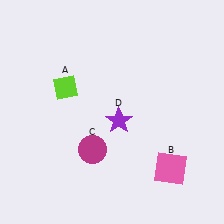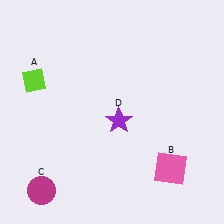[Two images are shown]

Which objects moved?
The objects that moved are: the lime diamond (A), the magenta circle (C).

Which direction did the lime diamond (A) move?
The lime diamond (A) moved left.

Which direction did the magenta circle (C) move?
The magenta circle (C) moved left.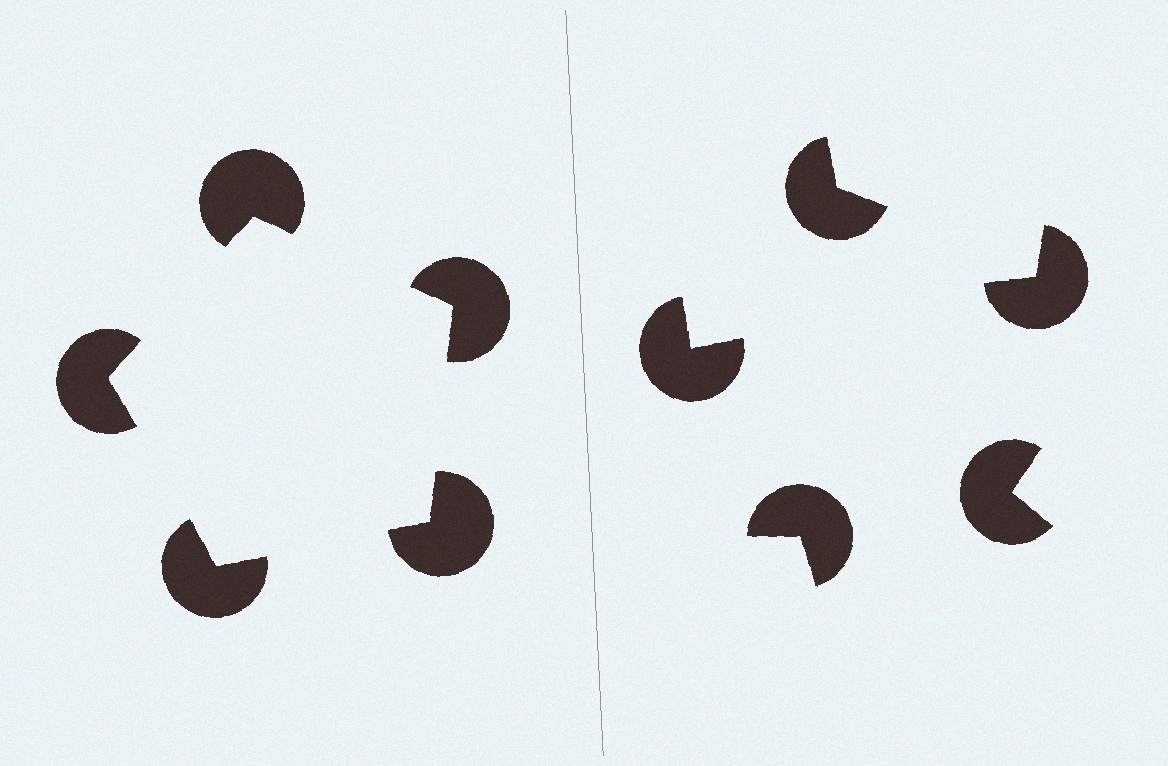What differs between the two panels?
The pac-man discs are positioned identically on both sides; only the wedge orientations differ. On the left they align to a pentagon; on the right they are misaligned.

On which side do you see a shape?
An illusory pentagon appears on the left side. On the right side the wedge cuts are rotated, so no coherent shape forms.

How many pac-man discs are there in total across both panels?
10 — 5 on each side.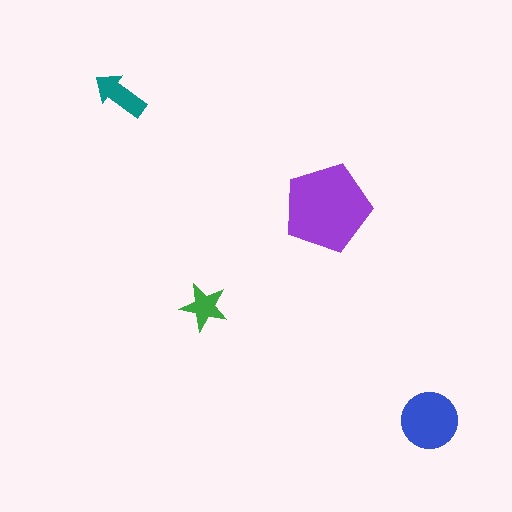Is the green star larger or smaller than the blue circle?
Smaller.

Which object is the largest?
The purple pentagon.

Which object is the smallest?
The green star.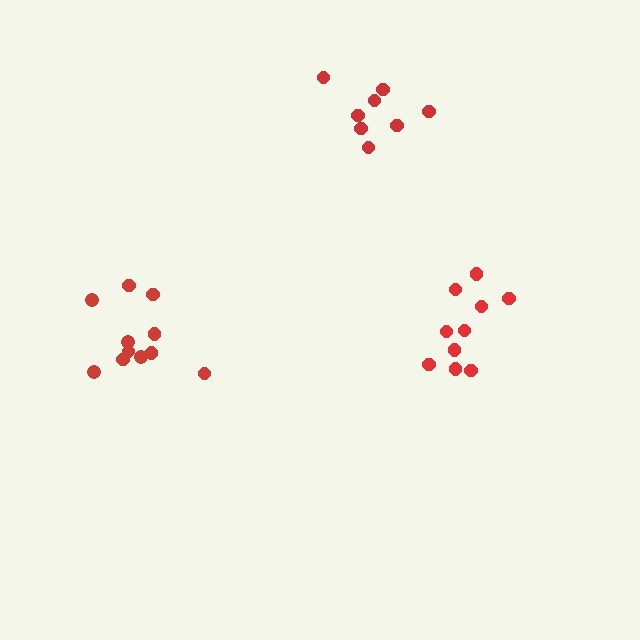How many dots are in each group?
Group 1: 11 dots, Group 2: 8 dots, Group 3: 10 dots (29 total).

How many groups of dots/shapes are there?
There are 3 groups.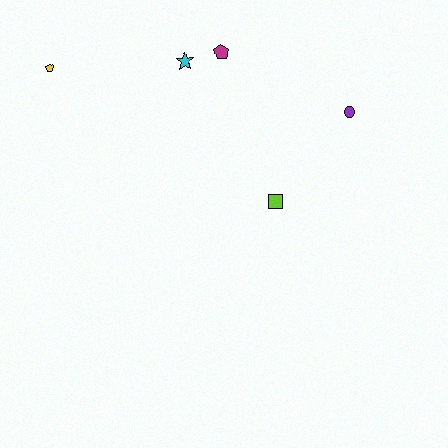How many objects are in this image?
There are 5 objects.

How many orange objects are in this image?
There are no orange objects.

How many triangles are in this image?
There are no triangles.